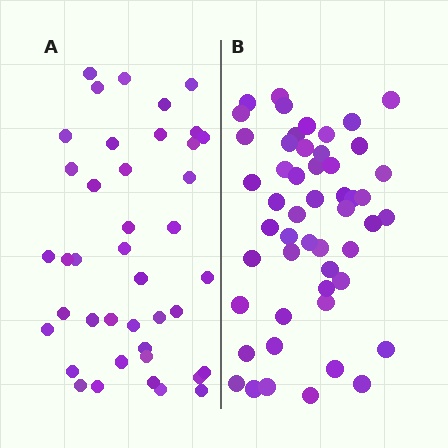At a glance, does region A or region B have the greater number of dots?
Region B (the right region) has more dots.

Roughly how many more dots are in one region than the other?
Region B has roughly 10 or so more dots than region A.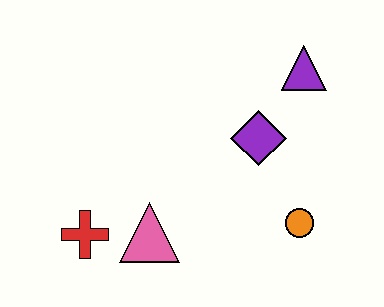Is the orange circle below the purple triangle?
Yes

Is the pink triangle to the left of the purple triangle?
Yes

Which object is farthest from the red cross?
The purple triangle is farthest from the red cross.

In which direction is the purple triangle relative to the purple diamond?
The purple triangle is above the purple diamond.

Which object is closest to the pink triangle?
The red cross is closest to the pink triangle.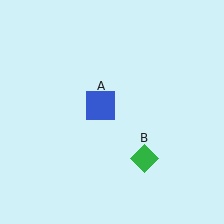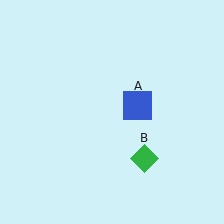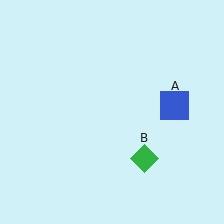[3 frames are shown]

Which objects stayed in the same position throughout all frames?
Green diamond (object B) remained stationary.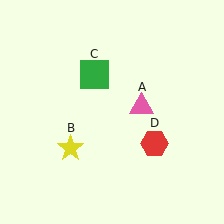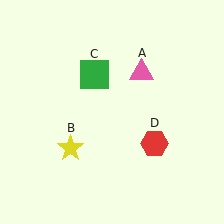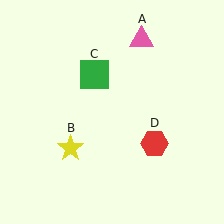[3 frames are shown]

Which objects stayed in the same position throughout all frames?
Yellow star (object B) and green square (object C) and red hexagon (object D) remained stationary.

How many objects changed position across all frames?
1 object changed position: pink triangle (object A).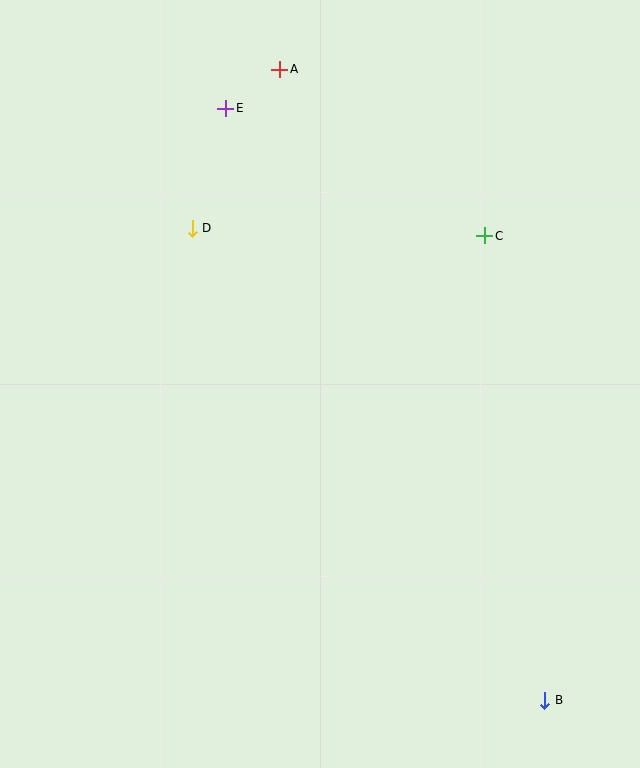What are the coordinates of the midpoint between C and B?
The midpoint between C and B is at (514, 468).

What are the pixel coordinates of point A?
Point A is at (280, 69).